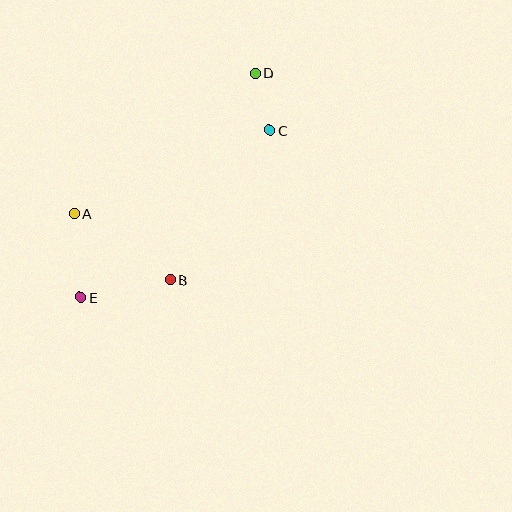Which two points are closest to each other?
Points C and D are closest to each other.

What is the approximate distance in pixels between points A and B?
The distance between A and B is approximately 117 pixels.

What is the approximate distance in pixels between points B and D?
The distance between B and D is approximately 223 pixels.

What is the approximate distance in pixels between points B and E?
The distance between B and E is approximately 91 pixels.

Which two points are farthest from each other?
Points D and E are farthest from each other.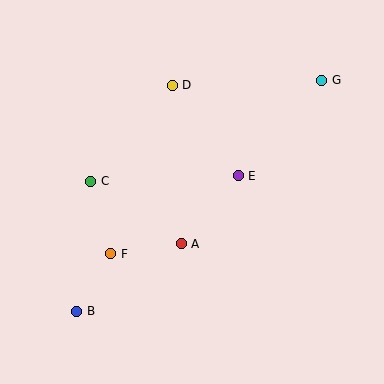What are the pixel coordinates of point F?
Point F is at (111, 254).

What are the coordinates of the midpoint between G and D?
The midpoint between G and D is at (247, 83).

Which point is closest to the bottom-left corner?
Point B is closest to the bottom-left corner.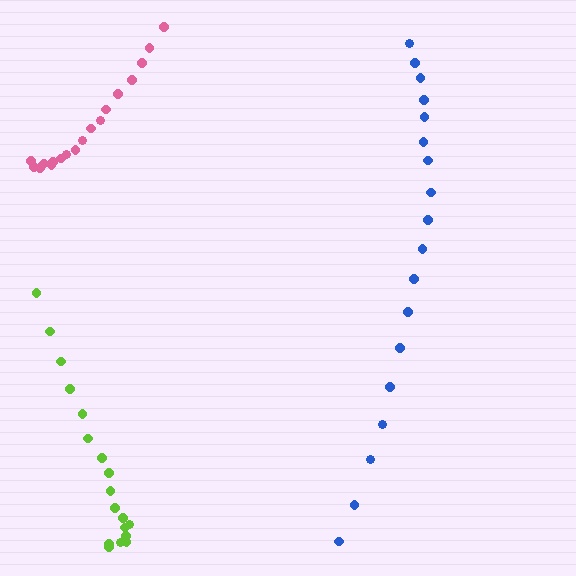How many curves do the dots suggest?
There are 3 distinct paths.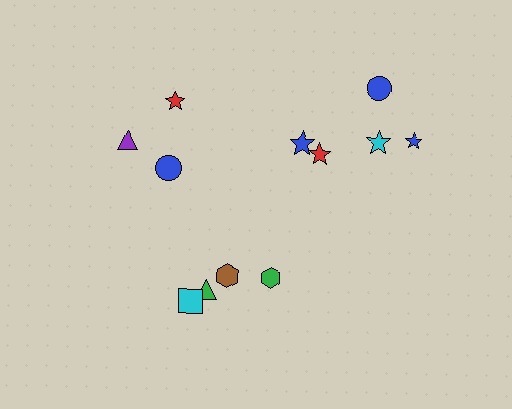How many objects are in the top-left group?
There are 3 objects.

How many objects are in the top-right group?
There are 5 objects.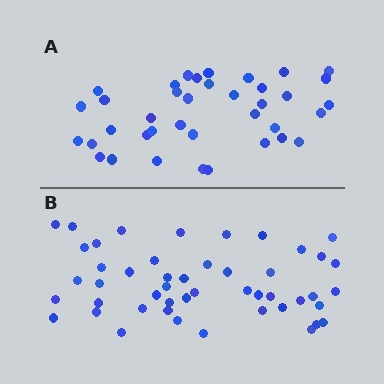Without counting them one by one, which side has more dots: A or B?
Region B (the bottom region) has more dots.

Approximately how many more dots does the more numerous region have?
Region B has roughly 10 or so more dots than region A.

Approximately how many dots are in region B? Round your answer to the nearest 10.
About 50 dots. (The exact count is 48, which rounds to 50.)